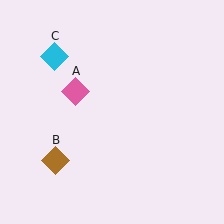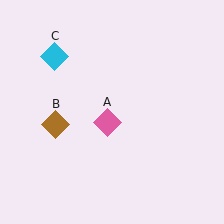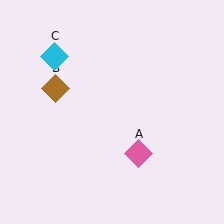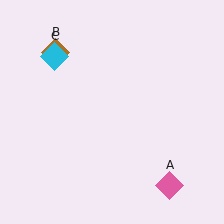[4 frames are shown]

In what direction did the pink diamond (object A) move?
The pink diamond (object A) moved down and to the right.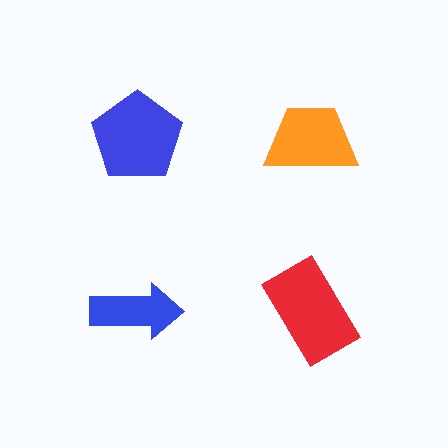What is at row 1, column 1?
A blue pentagon.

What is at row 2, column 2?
A red rectangle.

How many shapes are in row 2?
2 shapes.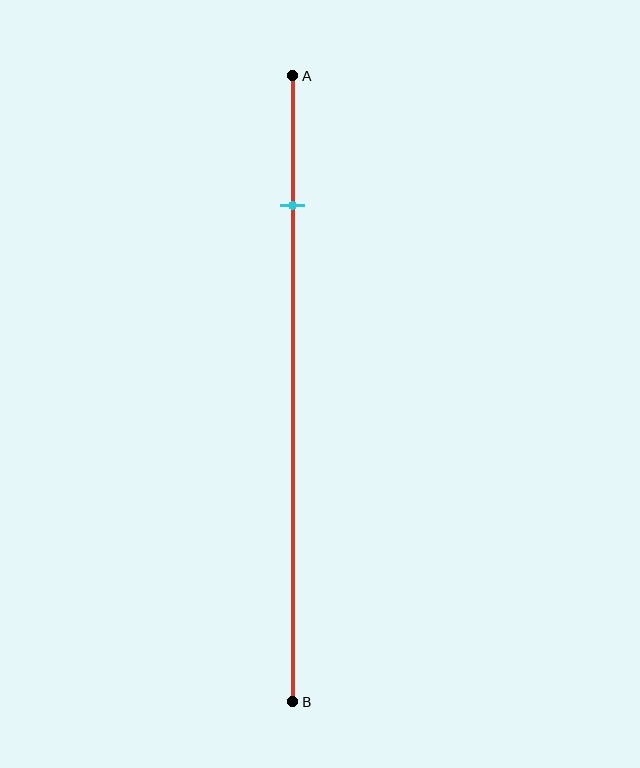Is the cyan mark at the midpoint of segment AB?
No, the mark is at about 20% from A, not at the 50% midpoint.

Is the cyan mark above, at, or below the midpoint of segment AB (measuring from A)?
The cyan mark is above the midpoint of segment AB.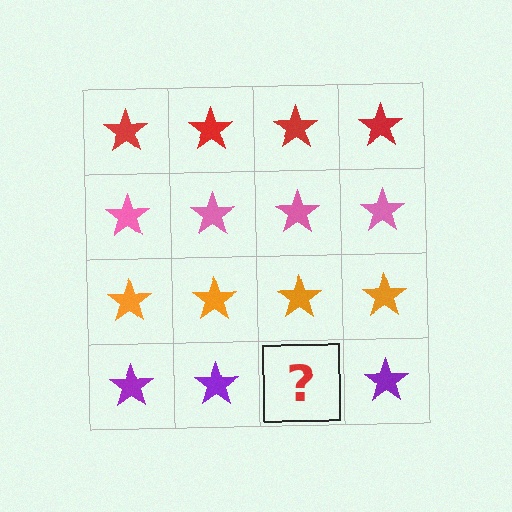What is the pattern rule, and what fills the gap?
The rule is that each row has a consistent color. The gap should be filled with a purple star.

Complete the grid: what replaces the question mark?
The question mark should be replaced with a purple star.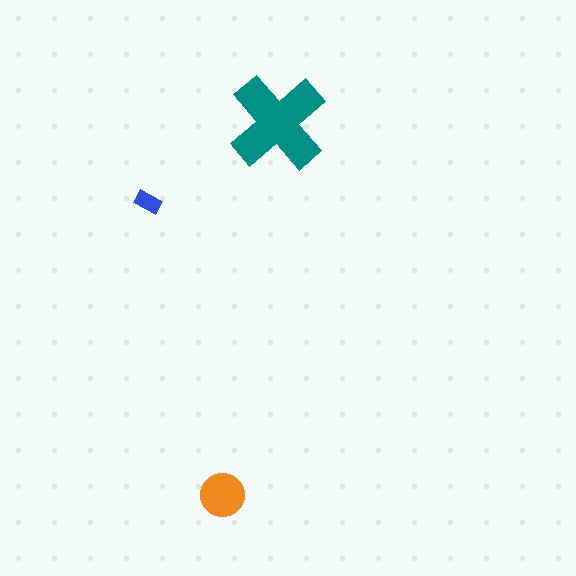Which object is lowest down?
The orange circle is bottommost.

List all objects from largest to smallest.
The teal cross, the orange circle, the blue rectangle.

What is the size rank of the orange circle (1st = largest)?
2nd.